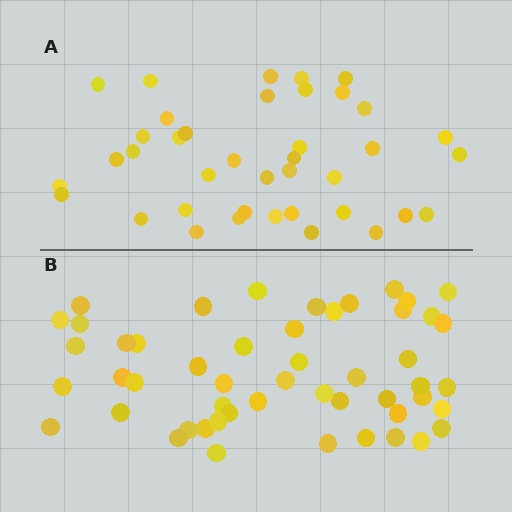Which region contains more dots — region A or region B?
Region B (the bottom region) has more dots.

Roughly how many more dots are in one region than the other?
Region B has roughly 12 or so more dots than region A.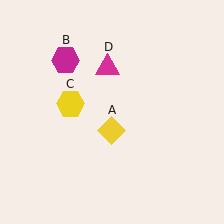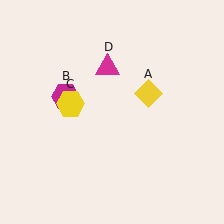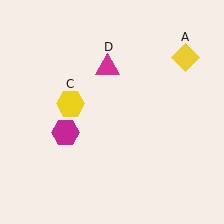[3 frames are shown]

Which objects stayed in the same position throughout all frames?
Yellow hexagon (object C) and magenta triangle (object D) remained stationary.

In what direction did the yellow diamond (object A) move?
The yellow diamond (object A) moved up and to the right.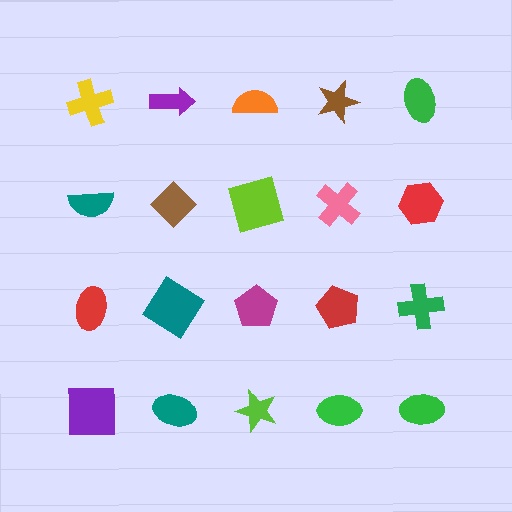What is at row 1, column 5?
A green ellipse.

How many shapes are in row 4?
5 shapes.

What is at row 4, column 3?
A lime star.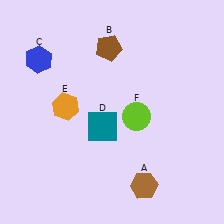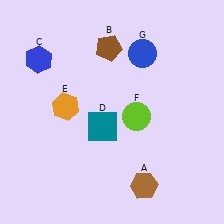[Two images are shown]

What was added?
A blue circle (G) was added in Image 2.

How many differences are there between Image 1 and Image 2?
There is 1 difference between the two images.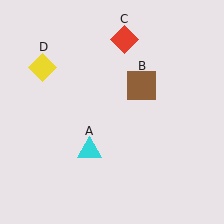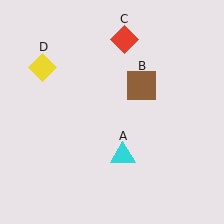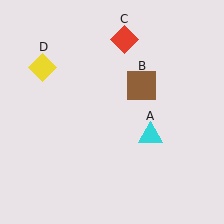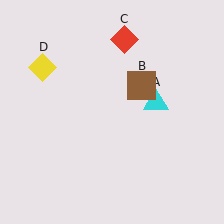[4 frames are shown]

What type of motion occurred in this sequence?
The cyan triangle (object A) rotated counterclockwise around the center of the scene.